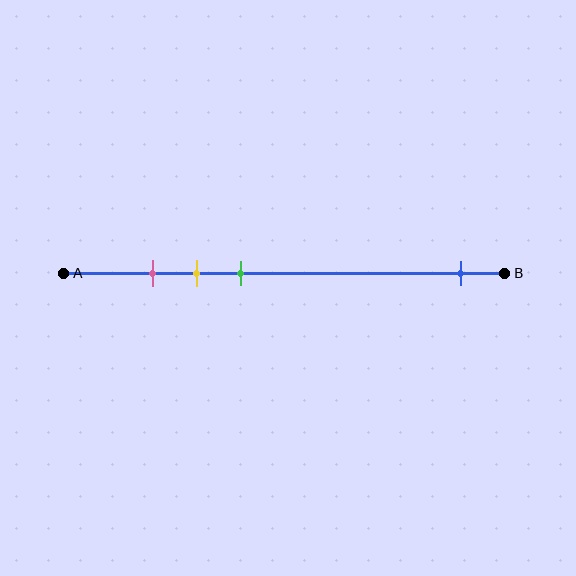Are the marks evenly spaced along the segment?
No, the marks are not evenly spaced.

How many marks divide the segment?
There are 4 marks dividing the segment.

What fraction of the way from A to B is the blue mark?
The blue mark is approximately 90% (0.9) of the way from A to B.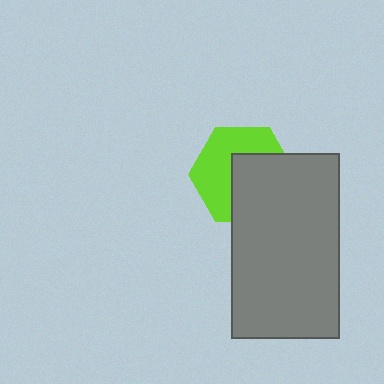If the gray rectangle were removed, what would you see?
You would see the complete lime hexagon.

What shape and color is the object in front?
The object in front is a gray rectangle.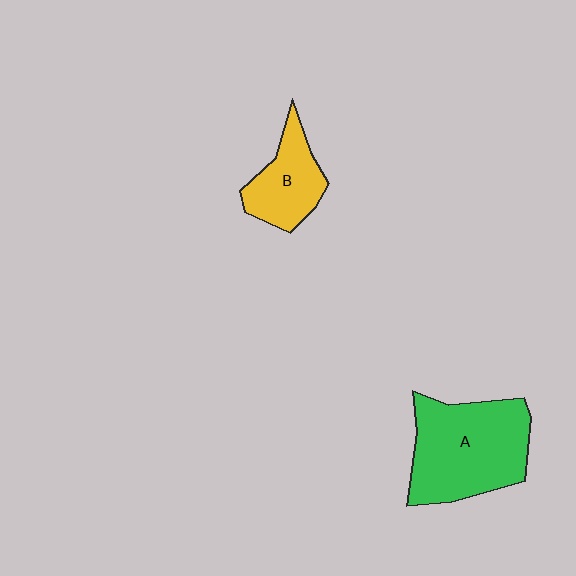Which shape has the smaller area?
Shape B (yellow).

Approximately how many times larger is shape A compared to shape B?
Approximately 2.0 times.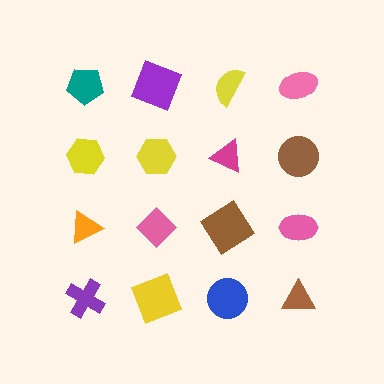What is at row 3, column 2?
A pink diamond.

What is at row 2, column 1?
A yellow hexagon.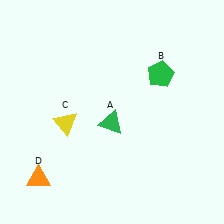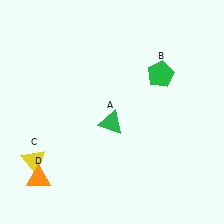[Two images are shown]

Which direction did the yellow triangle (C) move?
The yellow triangle (C) moved down.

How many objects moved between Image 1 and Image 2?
1 object moved between the two images.